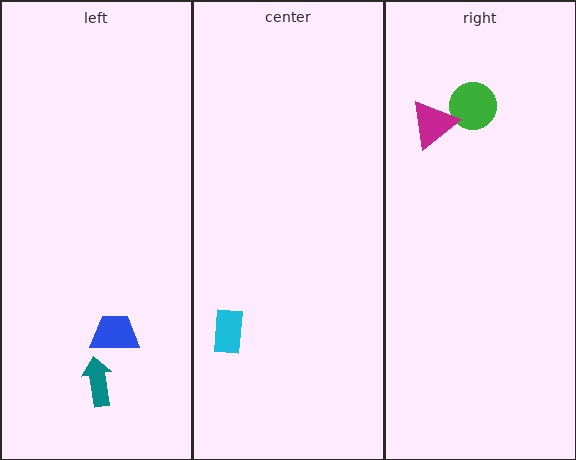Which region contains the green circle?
The right region.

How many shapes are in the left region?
2.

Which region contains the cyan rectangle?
The center region.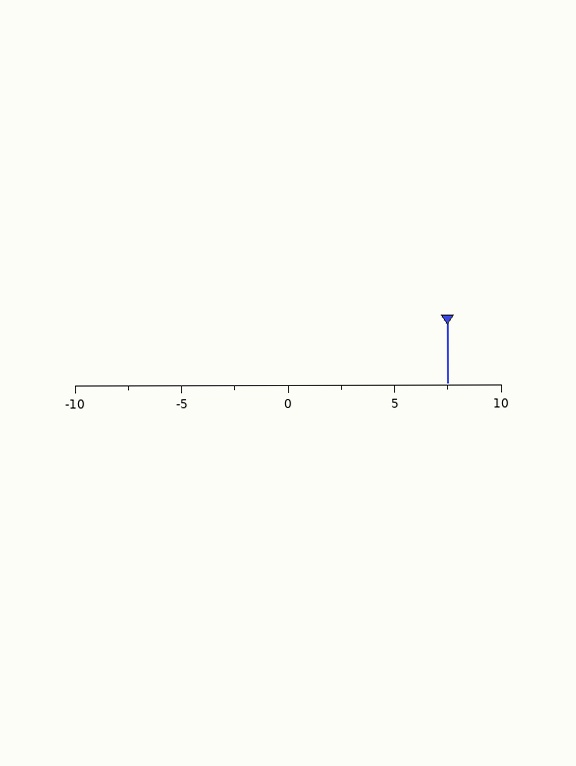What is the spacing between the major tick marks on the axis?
The major ticks are spaced 5 apart.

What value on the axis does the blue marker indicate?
The marker indicates approximately 7.5.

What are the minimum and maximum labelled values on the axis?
The axis runs from -10 to 10.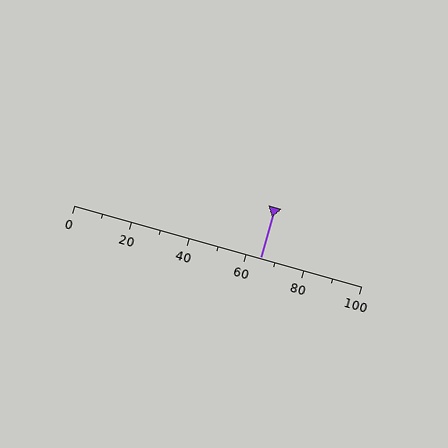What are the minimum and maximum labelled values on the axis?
The axis runs from 0 to 100.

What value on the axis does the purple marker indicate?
The marker indicates approximately 65.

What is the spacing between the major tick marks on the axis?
The major ticks are spaced 20 apart.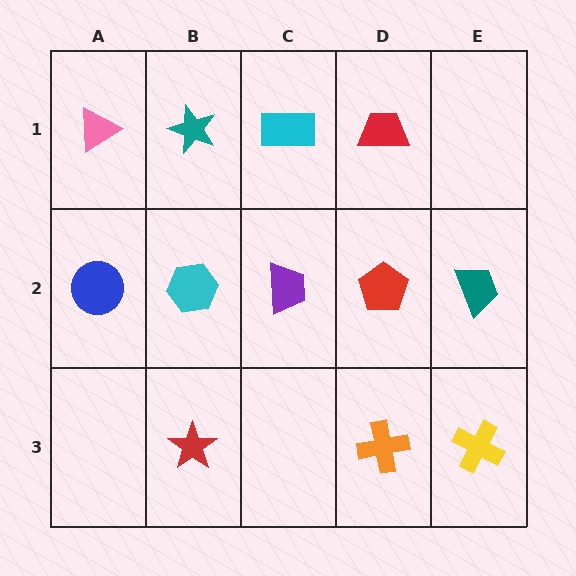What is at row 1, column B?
A teal star.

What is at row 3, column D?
An orange cross.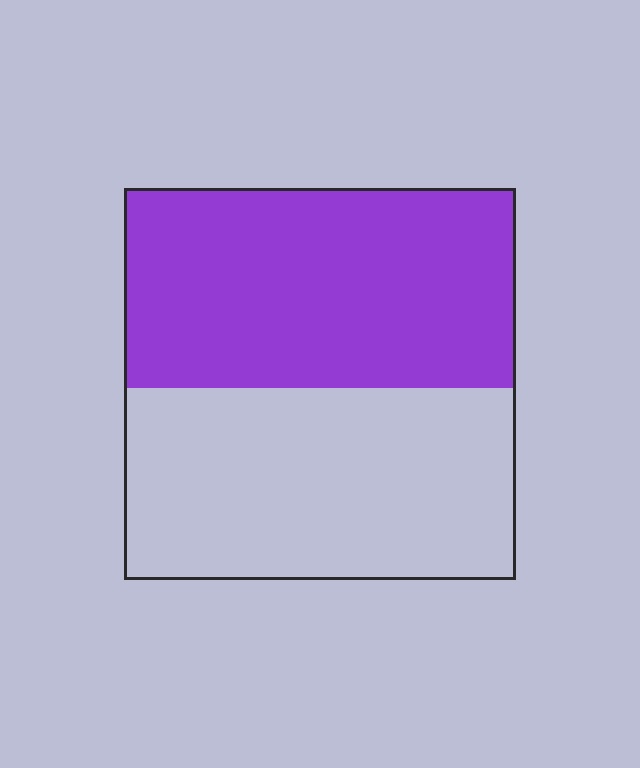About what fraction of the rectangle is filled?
About one half (1/2).